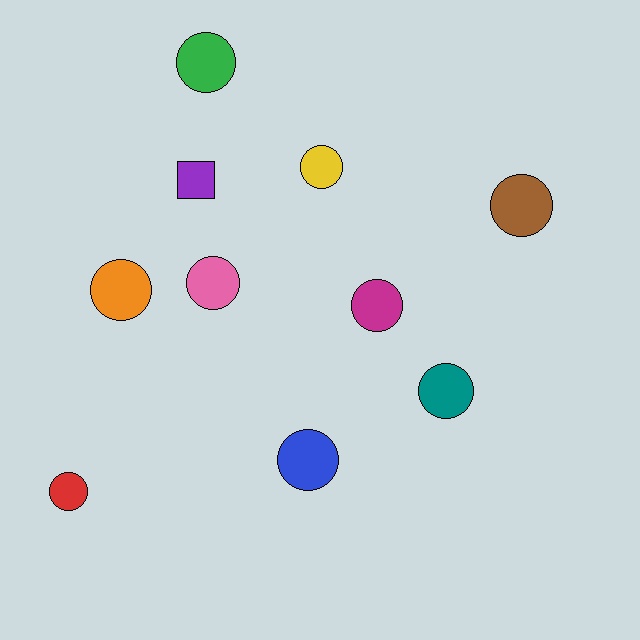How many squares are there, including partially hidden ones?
There is 1 square.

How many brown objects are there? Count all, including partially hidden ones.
There is 1 brown object.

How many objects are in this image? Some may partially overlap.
There are 10 objects.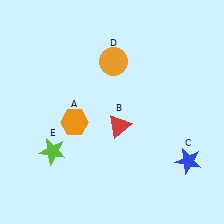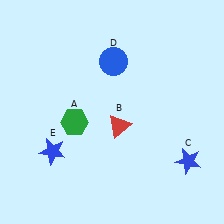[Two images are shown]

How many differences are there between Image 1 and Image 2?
There are 3 differences between the two images.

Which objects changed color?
A changed from orange to green. D changed from orange to blue. E changed from lime to blue.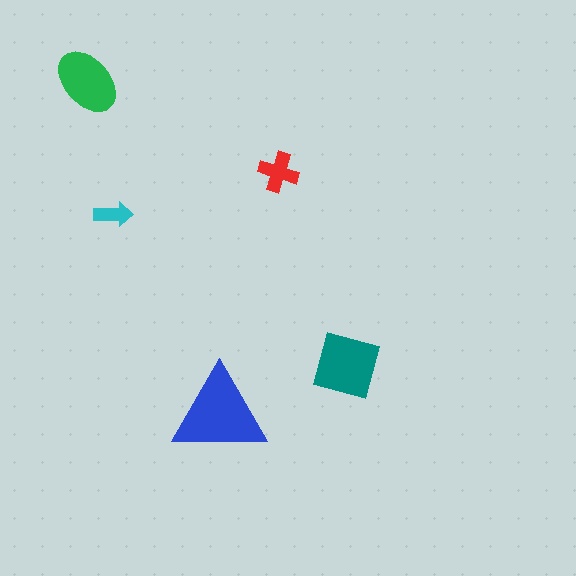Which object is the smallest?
The cyan arrow.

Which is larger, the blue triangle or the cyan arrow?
The blue triangle.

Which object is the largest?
The blue triangle.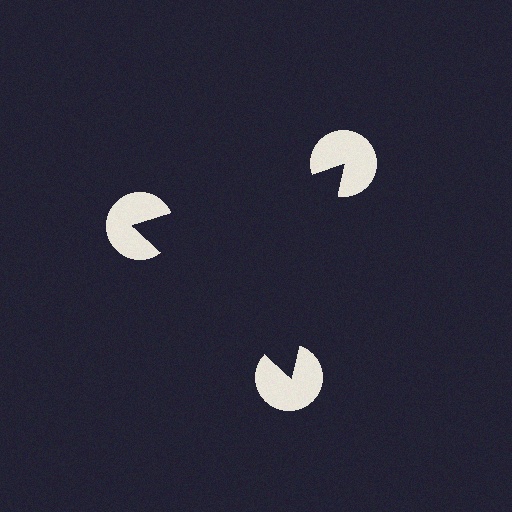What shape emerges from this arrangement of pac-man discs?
An illusory triangle — its edges are inferred from the aligned wedge cuts in the pac-man discs, not physically drawn.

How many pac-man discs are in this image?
There are 3 — one at each vertex of the illusory triangle.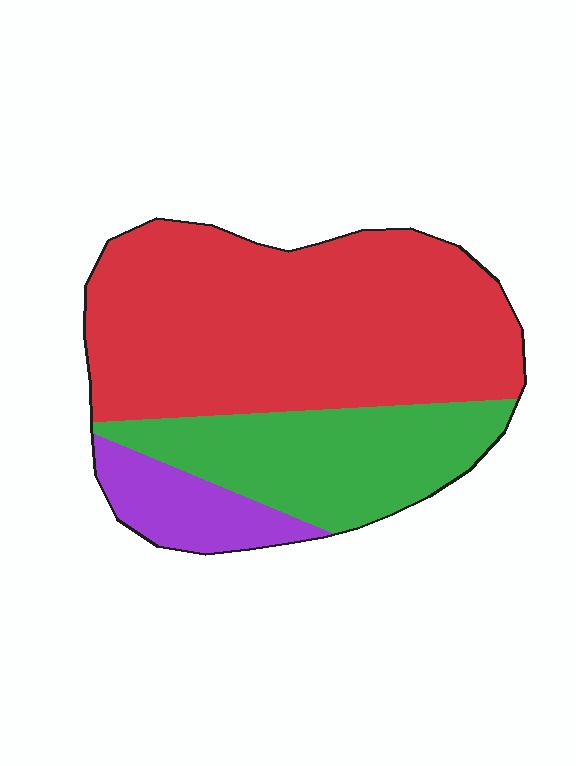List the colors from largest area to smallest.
From largest to smallest: red, green, purple.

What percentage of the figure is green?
Green takes up between a quarter and a half of the figure.